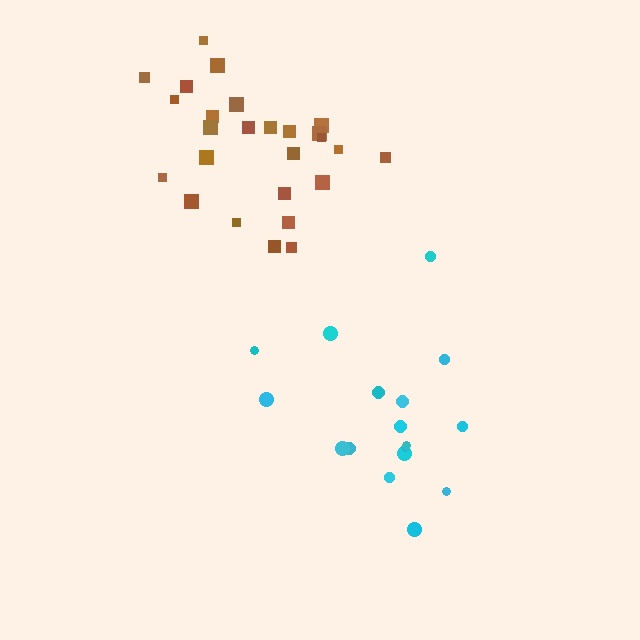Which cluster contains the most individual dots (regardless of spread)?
Brown (26).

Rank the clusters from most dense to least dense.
brown, cyan.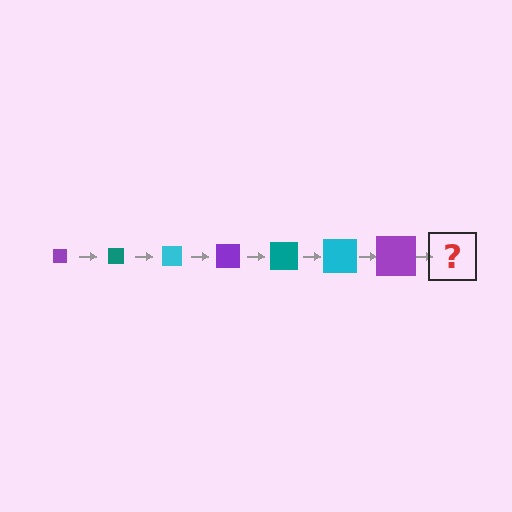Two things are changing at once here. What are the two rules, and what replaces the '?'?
The two rules are that the square grows larger each step and the color cycles through purple, teal, and cyan. The '?' should be a teal square, larger than the previous one.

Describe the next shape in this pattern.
It should be a teal square, larger than the previous one.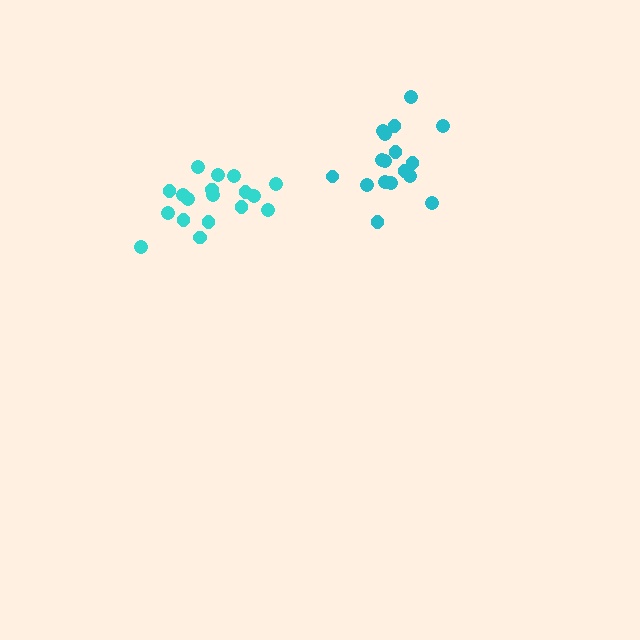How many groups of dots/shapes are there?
There are 2 groups.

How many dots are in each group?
Group 1: 18 dots, Group 2: 17 dots (35 total).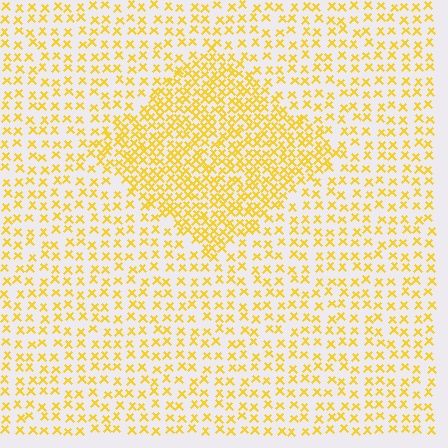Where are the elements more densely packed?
The elements are more densely packed inside the diamond boundary.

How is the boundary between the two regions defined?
The boundary is defined by a change in element density (approximately 2.0x ratio). All elements are the same color, size, and shape.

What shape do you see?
I see a diamond.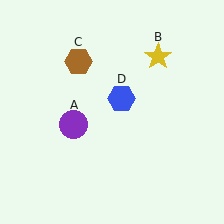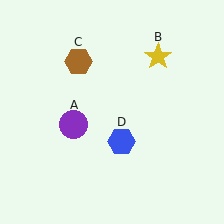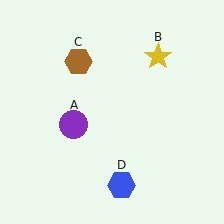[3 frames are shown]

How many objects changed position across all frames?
1 object changed position: blue hexagon (object D).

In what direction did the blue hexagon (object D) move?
The blue hexagon (object D) moved down.